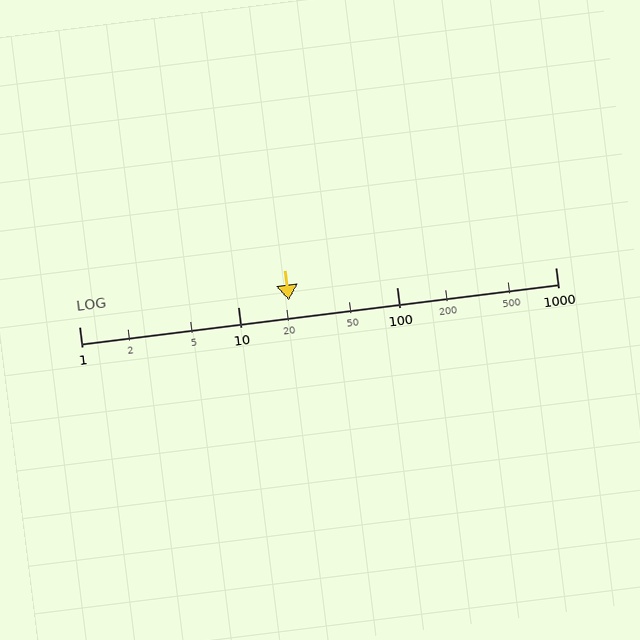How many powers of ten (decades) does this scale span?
The scale spans 3 decades, from 1 to 1000.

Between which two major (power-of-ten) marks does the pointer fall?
The pointer is between 10 and 100.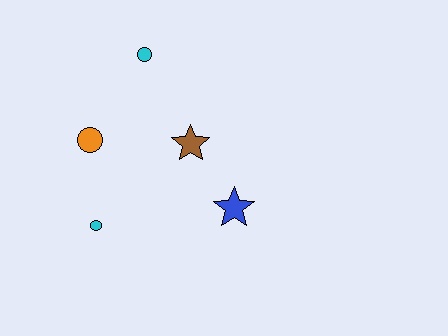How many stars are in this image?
There are 2 stars.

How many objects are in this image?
There are 5 objects.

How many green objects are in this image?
There are no green objects.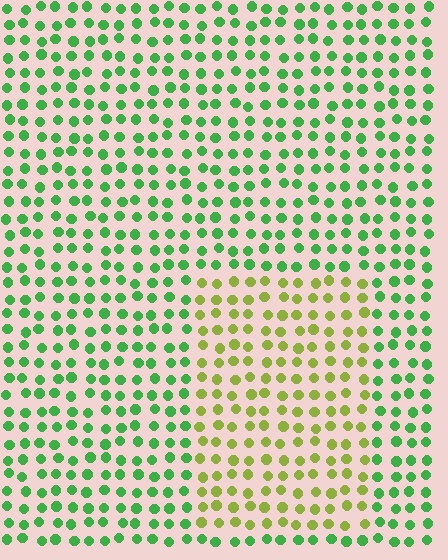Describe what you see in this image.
The image is filled with small green elements in a uniform arrangement. A rectangle-shaped region is visible where the elements are tinted to a slightly different hue, forming a subtle color boundary.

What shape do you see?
I see a rectangle.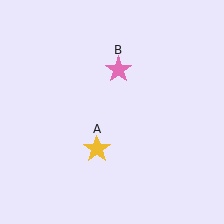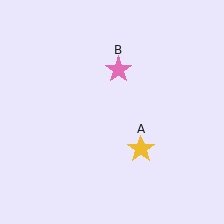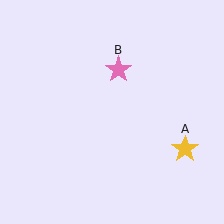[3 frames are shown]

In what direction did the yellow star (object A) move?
The yellow star (object A) moved right.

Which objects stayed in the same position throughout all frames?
Pink star (object B) remained stationary.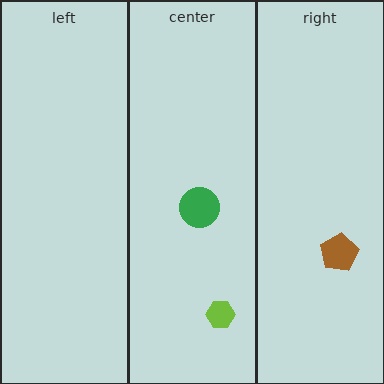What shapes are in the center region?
The lime hexagon, the green circle.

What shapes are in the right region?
The brown pentagon.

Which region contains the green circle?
The center region.